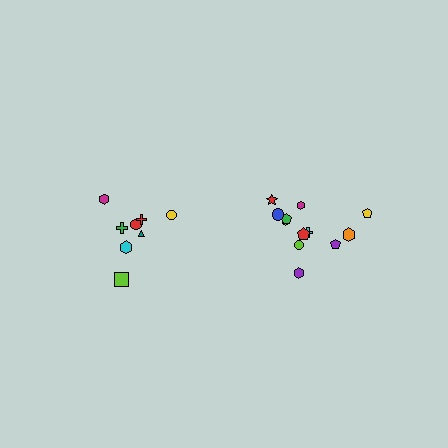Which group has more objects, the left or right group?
The right group.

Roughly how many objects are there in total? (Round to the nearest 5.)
Roughly 20 objects in total.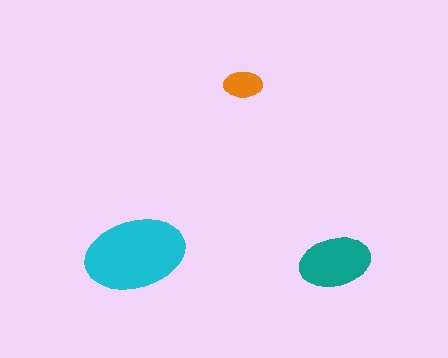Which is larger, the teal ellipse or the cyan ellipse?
The cyan one.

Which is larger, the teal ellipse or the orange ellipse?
The teal one.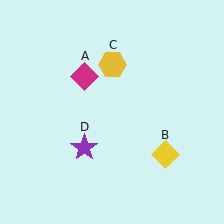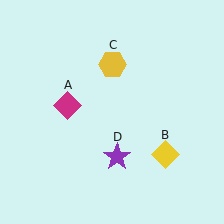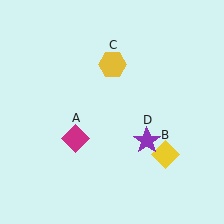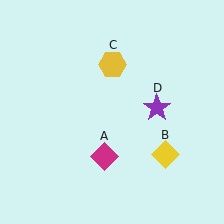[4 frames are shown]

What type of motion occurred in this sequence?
The magenta diamond (object A), purple star (object D) rotated counterclockwise around the center of the scene.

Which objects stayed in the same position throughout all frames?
Yellow diamond (object B) and yellow hexagon (object C) remained stationary.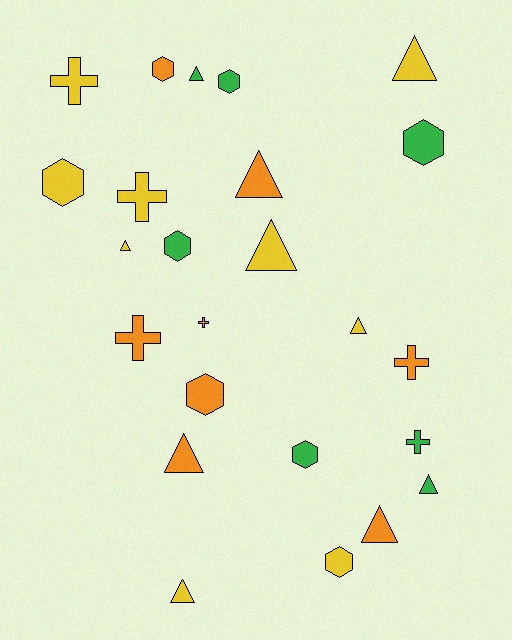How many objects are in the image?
There are 24 objects.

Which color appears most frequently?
Yellow, with 9 objects.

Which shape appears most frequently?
Triangle, with 10 objects.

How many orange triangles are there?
There are 3 orange triangles.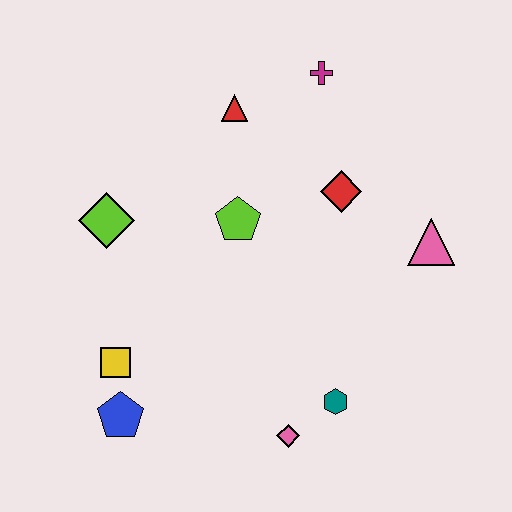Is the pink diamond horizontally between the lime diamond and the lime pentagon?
No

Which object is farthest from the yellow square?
The magenta cross is farthest from the yellow square.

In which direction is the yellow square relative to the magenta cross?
The yellow square is below the magenta cross.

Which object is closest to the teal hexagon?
The pink diamond is closest to the teal hexagon.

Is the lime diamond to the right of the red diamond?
No